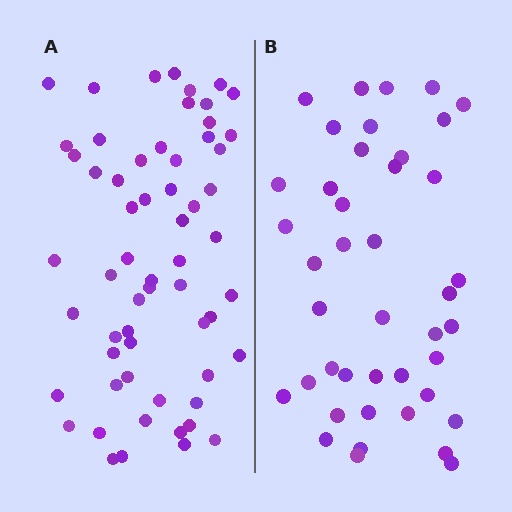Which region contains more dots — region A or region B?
Region A (the left region) has more dots.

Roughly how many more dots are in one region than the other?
Region A has approximately 20 more dots than region B.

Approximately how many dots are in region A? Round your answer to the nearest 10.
About 60 dots.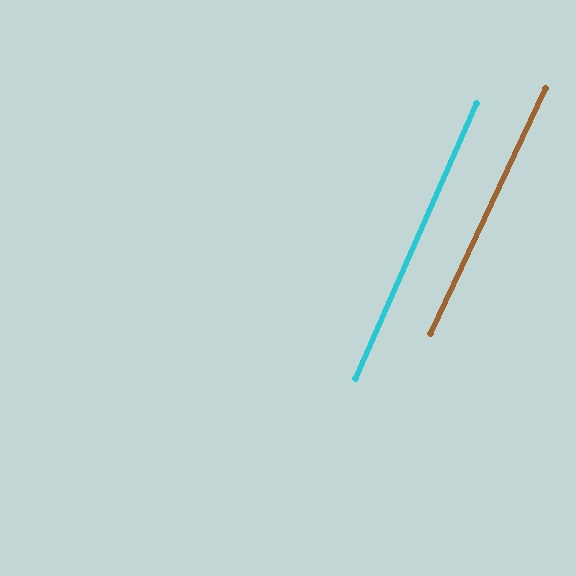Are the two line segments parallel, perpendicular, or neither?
Parallel — their directions differ by only 1.4°.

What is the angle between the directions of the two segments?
Approximately 1 degree.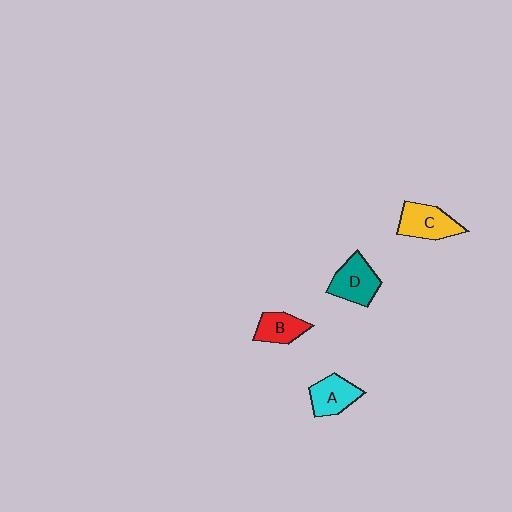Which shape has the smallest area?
Shape B (red).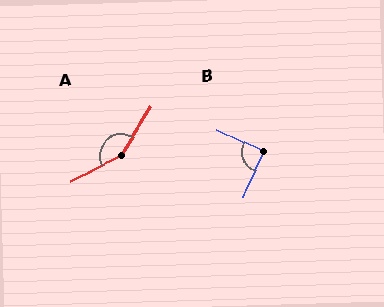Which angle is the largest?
A, at approximately 148 degrees.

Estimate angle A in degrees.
Approximately 148 degrees.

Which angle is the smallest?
B, at approximately 90 degrees.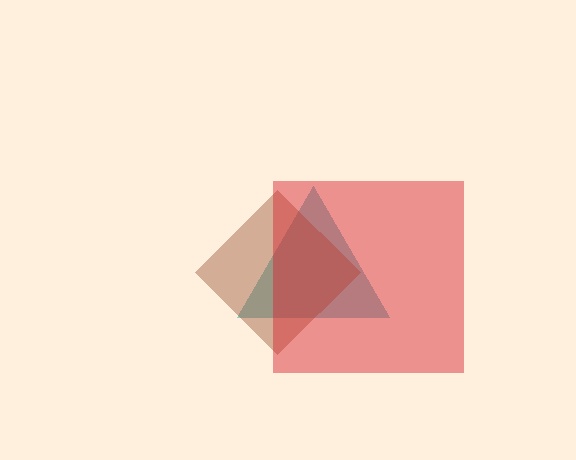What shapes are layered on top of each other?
The layered shapes are: a teal triangle, a brown diamond, a red square.